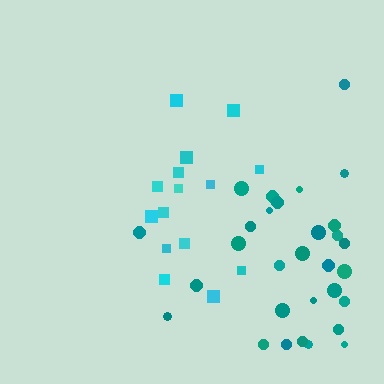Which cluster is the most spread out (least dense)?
Teal.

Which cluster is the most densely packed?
Cyan.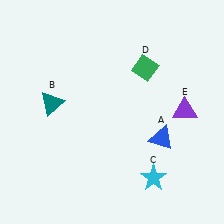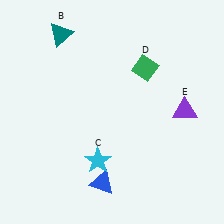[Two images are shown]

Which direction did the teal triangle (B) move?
The teal triangle (B) moved up.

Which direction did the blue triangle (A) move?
The blue triangle (A) moved left.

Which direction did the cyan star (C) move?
The cyan star (C) moved left.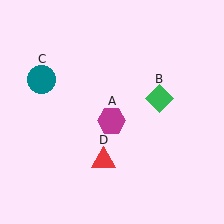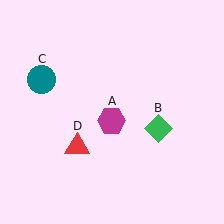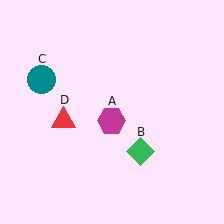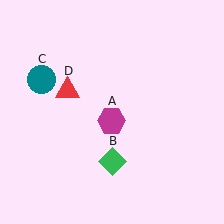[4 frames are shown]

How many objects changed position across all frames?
2 objects changed position: green diamond (object B), red triangle (object D).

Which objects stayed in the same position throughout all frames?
Magenta hexagon (object A) and teal circle (object C) remained stationary.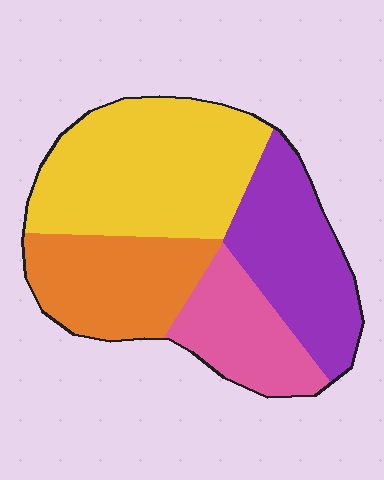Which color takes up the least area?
Pink, at roughly 15%.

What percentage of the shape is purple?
Purple takes up between a sixth and a third of the shape.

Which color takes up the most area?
Yellow, at roughly 35%.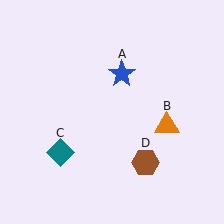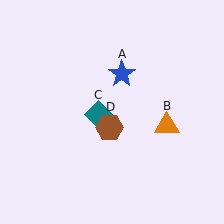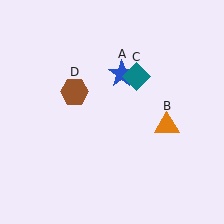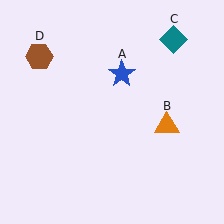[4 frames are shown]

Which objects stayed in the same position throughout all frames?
Blue star (object A) and orange triangle (object B) remained stationary.